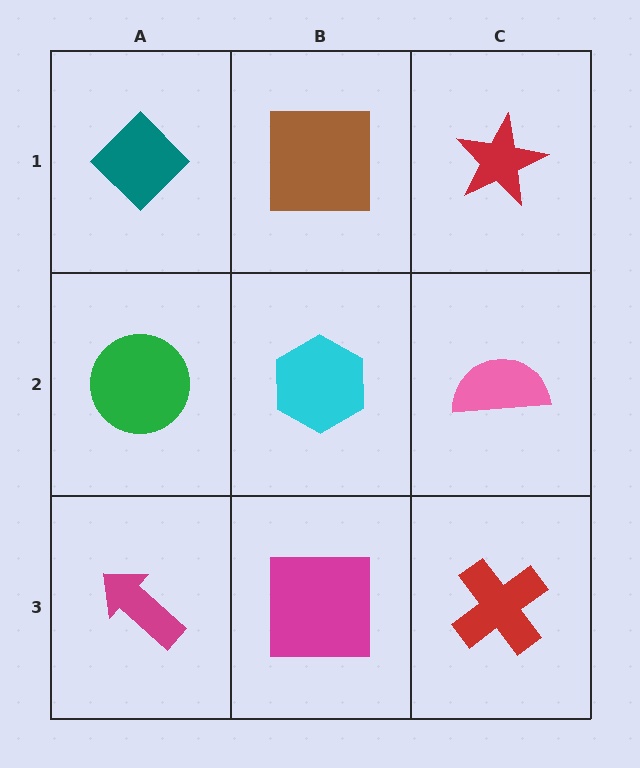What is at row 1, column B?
A brown square.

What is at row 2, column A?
A green circle.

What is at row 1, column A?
A teal diamond.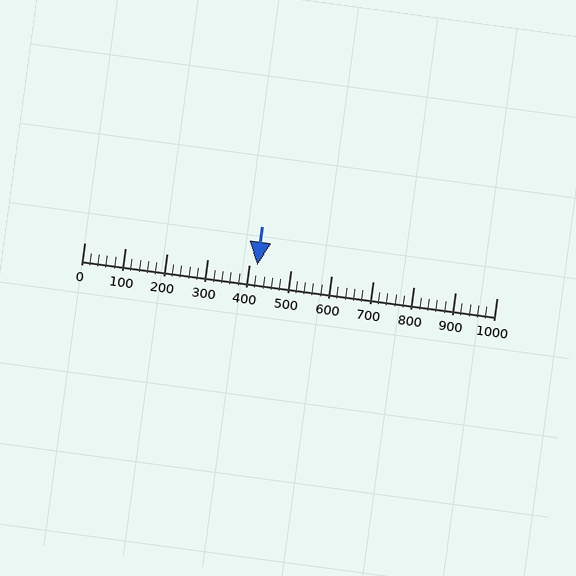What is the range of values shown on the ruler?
The ruler shows values from 0 to 1000.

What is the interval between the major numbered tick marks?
The major tick marks are spaced 100 units apart.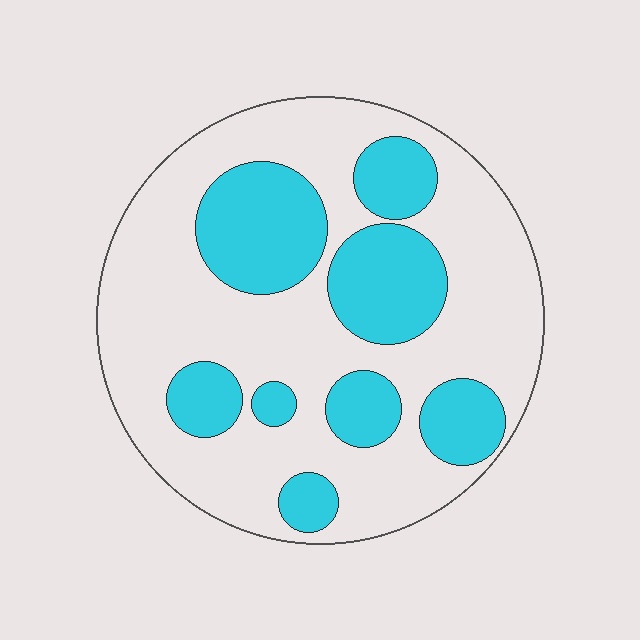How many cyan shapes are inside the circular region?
8.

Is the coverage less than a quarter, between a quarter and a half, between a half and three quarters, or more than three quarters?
Between a quarter and a half.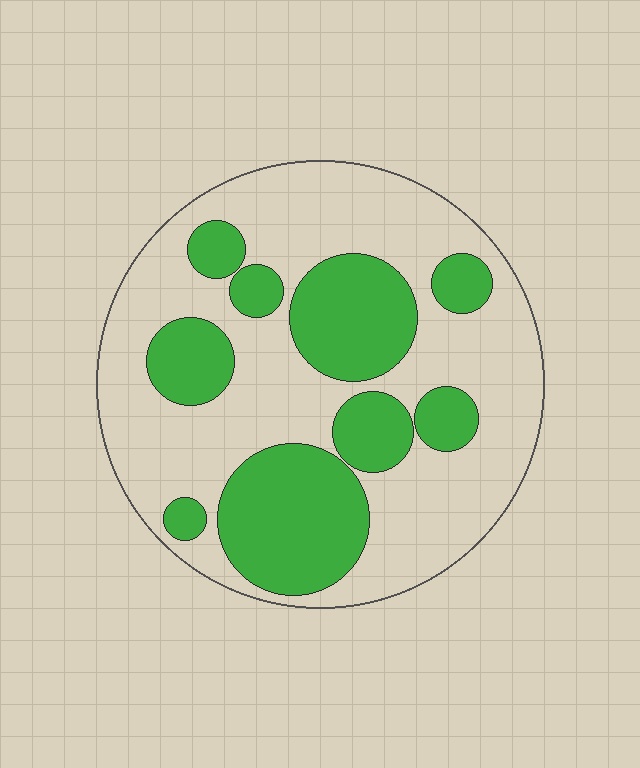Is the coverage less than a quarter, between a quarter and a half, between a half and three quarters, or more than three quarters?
Between a quarter and a half.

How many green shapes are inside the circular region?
9.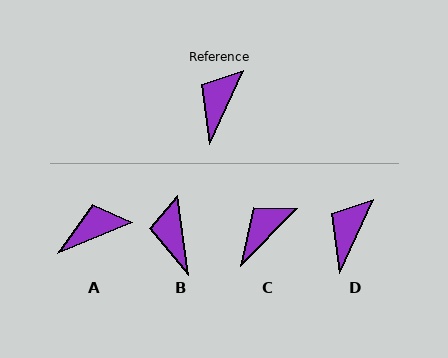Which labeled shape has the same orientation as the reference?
D.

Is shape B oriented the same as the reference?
No, it is off by about 32 degrees.